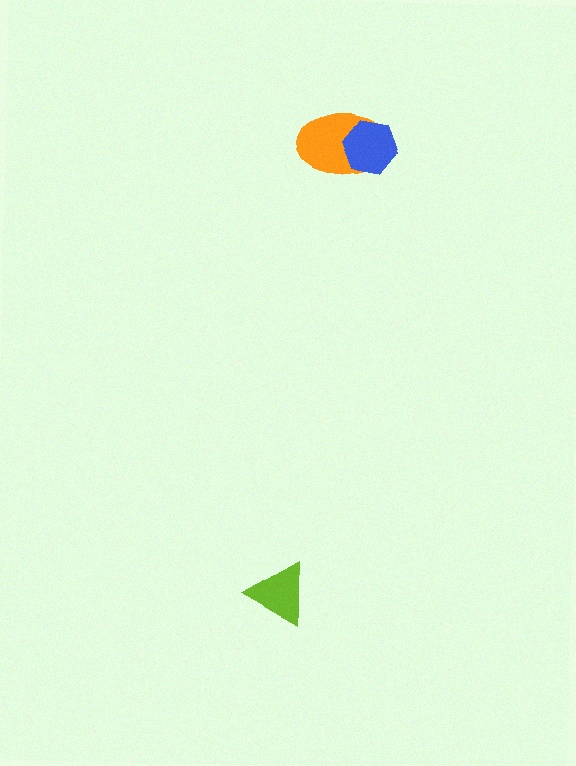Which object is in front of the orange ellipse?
The blue hexagon is in front of the orange ellipse.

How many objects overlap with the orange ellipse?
1 object overlaps with the orange ellipse.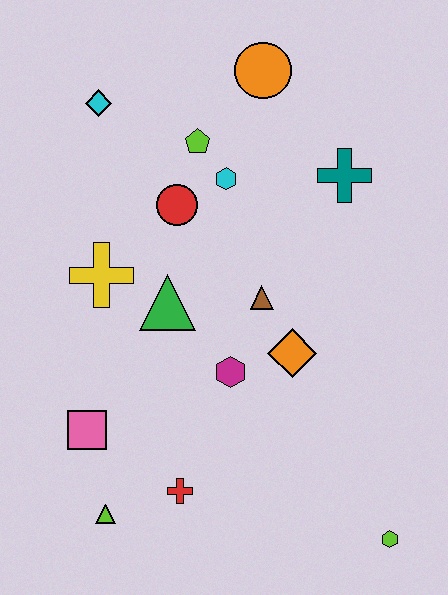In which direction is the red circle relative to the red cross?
The red circle is above the red cross.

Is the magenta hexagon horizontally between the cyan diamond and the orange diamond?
Yes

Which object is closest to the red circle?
The cyan hexagon is closest to the red circle.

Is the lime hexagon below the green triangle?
Yes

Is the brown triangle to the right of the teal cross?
No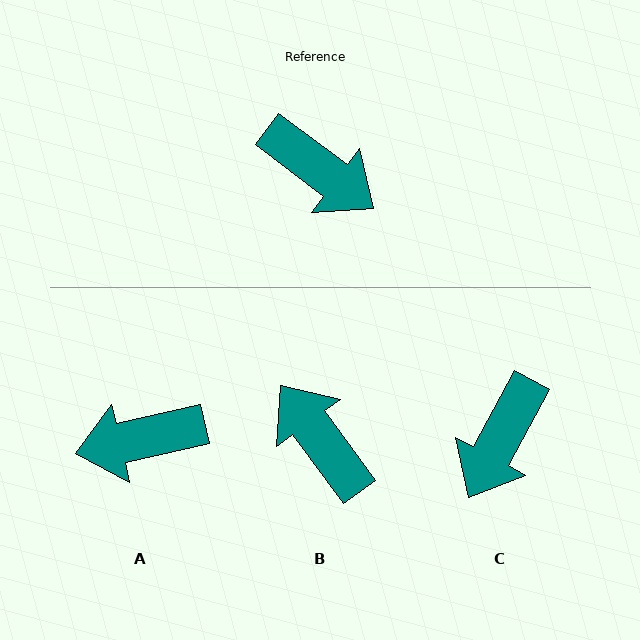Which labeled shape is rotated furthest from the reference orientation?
B, about 163 degrees away.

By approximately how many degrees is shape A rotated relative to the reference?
Approximately 130 degrees clockwise.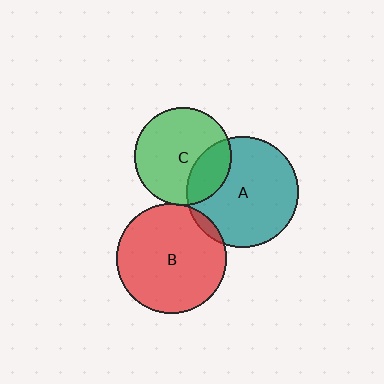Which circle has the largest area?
Circle A (teal).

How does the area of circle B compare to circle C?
Approximately 1.3 times.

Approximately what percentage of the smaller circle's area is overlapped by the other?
Approximately 25%.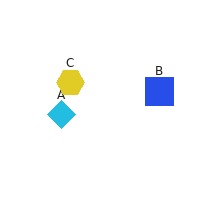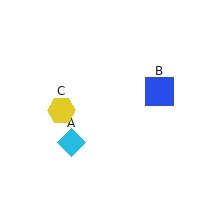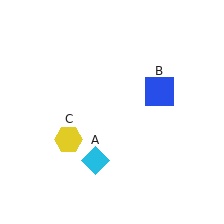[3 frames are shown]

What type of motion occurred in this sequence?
The cyan diamond (object A), yellow hexagon (object C) rotated counterclockwise around the center of the scene.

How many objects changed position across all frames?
2 objects changed position: cyan diamond (object A), yellow hexagon (object C).